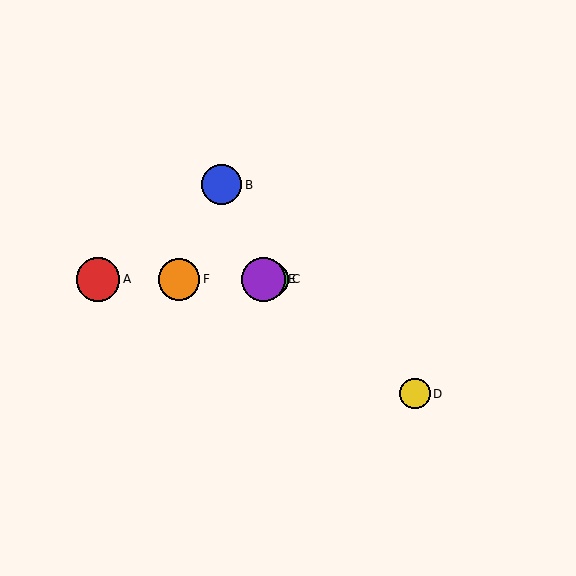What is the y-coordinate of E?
Object E is at y≈279.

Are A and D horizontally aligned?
No, A is at y≈279 and D is at y≈394.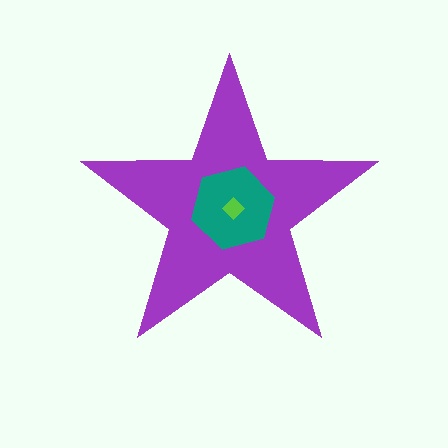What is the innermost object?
The lime diamond.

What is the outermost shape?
The purple star.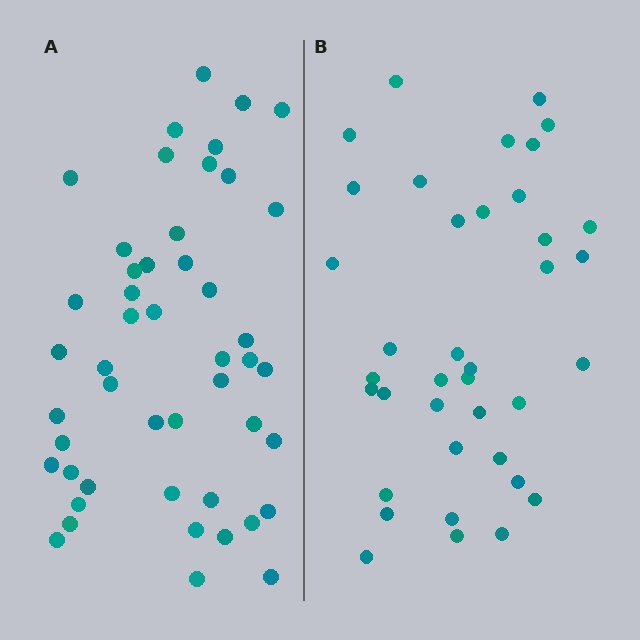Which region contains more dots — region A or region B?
Region A (the left region) has more dots.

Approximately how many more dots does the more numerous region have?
Region A has roughly 10 or so more dots than region B.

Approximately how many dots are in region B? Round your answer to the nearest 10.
About 40 dots. (The exact count is 38, which rounds to 40.)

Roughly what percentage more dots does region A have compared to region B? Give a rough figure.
About 25% more.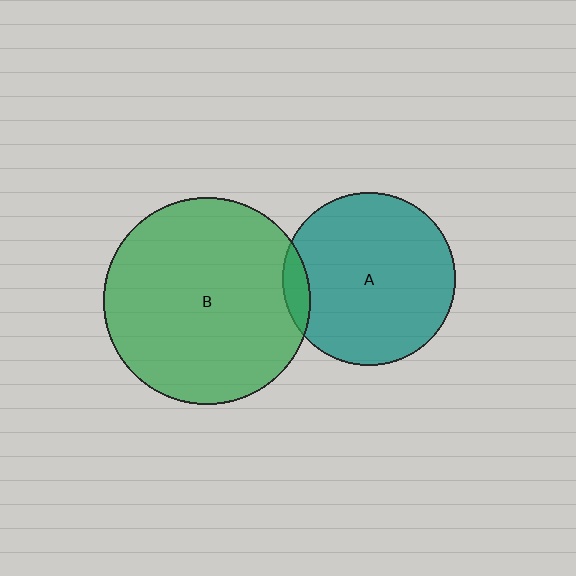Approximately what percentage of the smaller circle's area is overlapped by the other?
Approximately 10%.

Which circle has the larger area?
Circle B (green).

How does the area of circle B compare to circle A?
Approximately 1.4 times.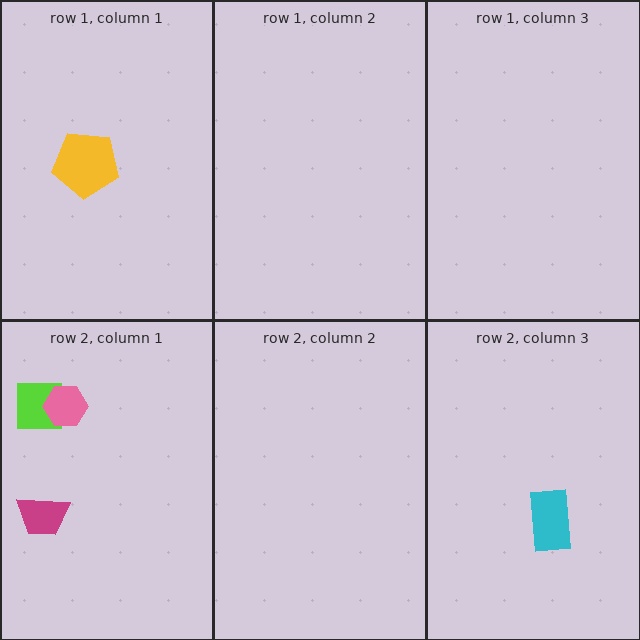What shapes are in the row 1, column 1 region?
The yellow pentagon.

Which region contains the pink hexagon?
The row 2, column 1 region.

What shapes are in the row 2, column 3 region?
The cyan rectangle.